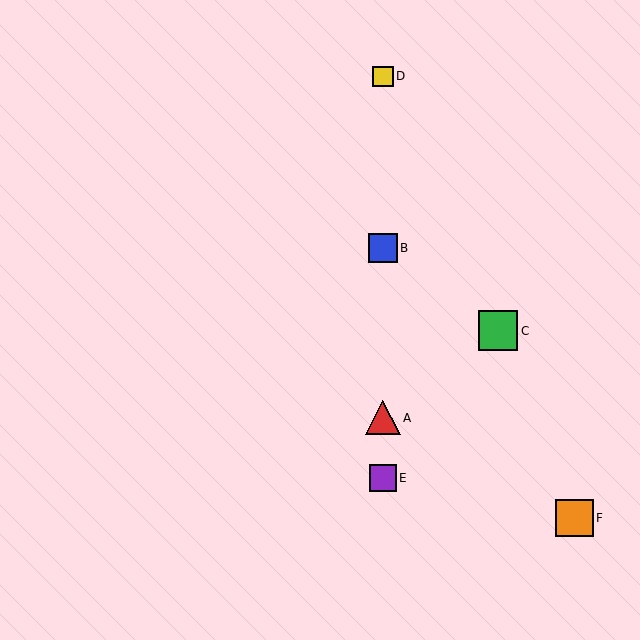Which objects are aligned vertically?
Objects A, B, D, E are aligned vertically.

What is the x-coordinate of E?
Object E is at x≈383.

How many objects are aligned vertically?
4 objects (A, B, D, E) are aligned vertically.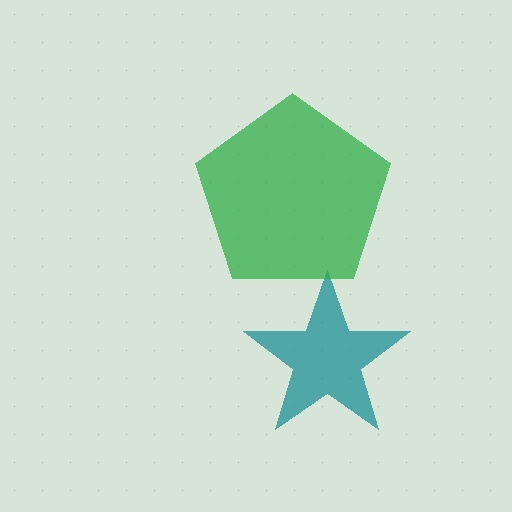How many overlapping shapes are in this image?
There are 2 overlapping shapes in the image.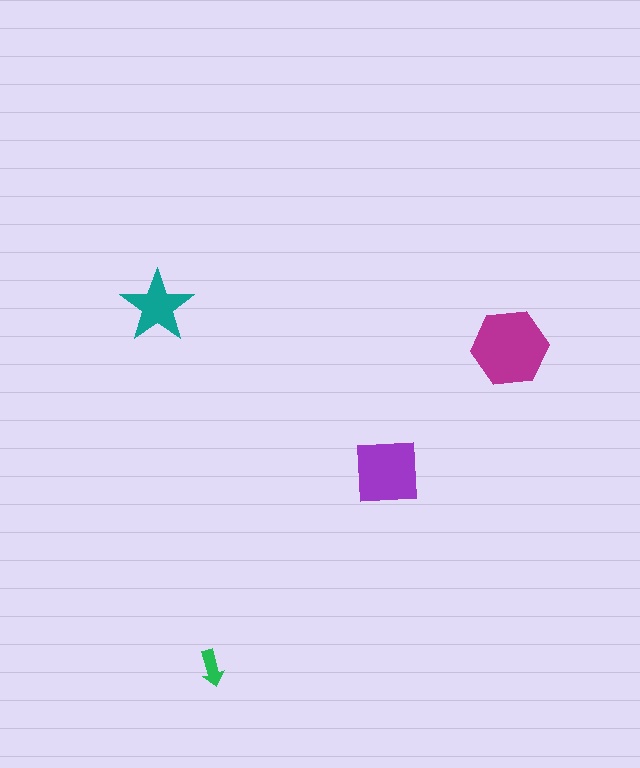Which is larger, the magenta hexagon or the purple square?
The magenta hexagon.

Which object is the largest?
The magenta hexagon.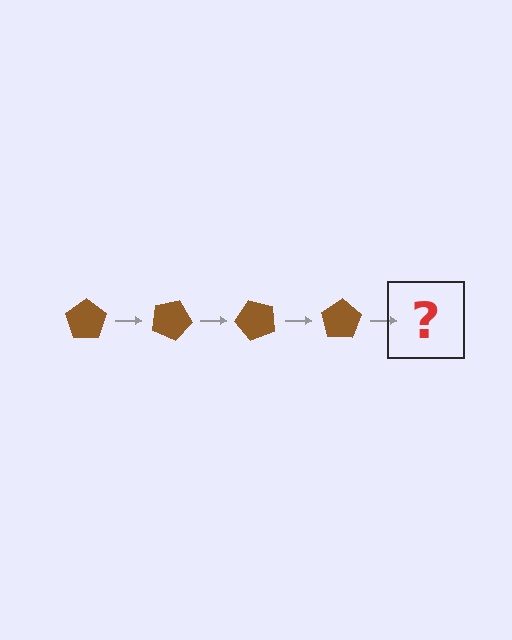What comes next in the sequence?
The next element should be a brown pentagon rotated 100 degrees.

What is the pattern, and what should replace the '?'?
The pattern is that the pentagon rotates 25 degrees each step. The '?' should be a brown pentagon rotated 100 degrees.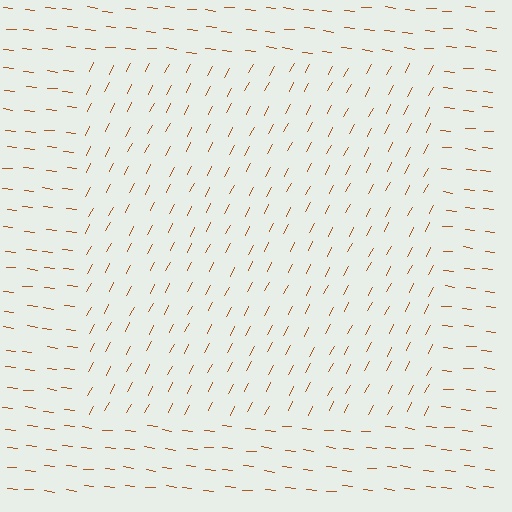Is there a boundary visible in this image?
Yes, there is a texture boundary formed by a change in line orientation.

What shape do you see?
I see a rectangle.